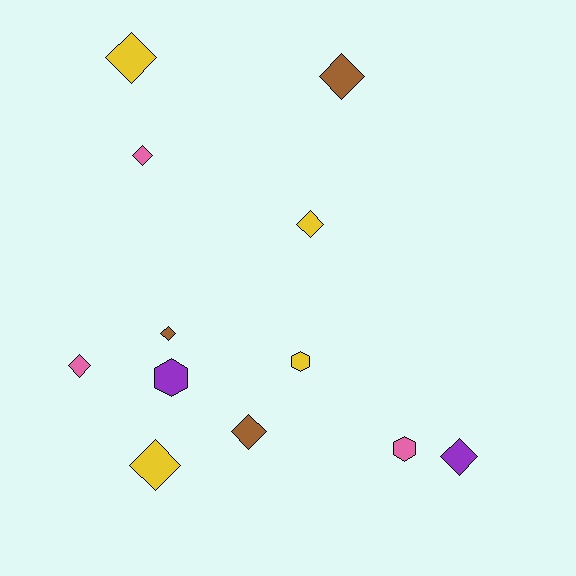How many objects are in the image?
There are 12 objects.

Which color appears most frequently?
Yellow, with 4 objects.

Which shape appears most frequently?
Diamond, with 9 objects.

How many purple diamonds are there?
There is 1 purple diamond.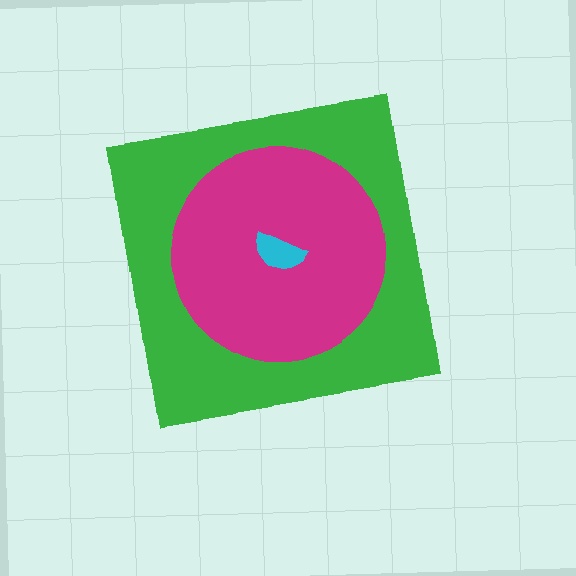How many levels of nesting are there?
3.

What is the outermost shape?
The green square.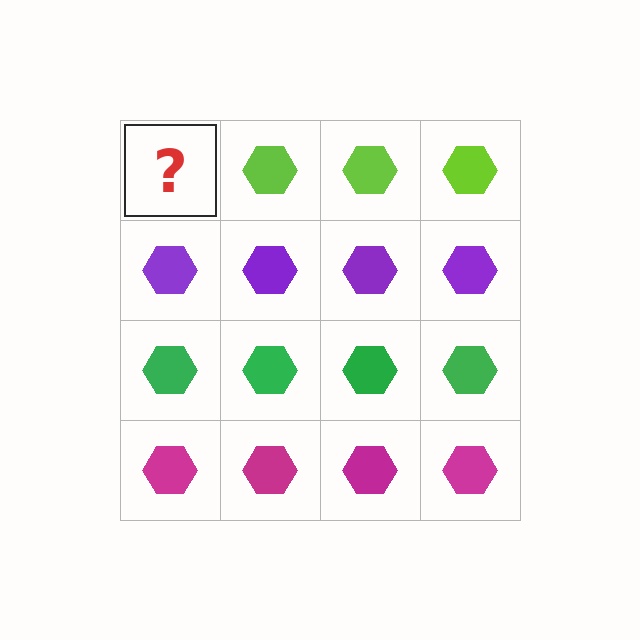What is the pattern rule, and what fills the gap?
The rule is that each row has a consistent color. The gap should be filled with a lime hexagon.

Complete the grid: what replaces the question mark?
The question mark should be replaced with a lime hexagon.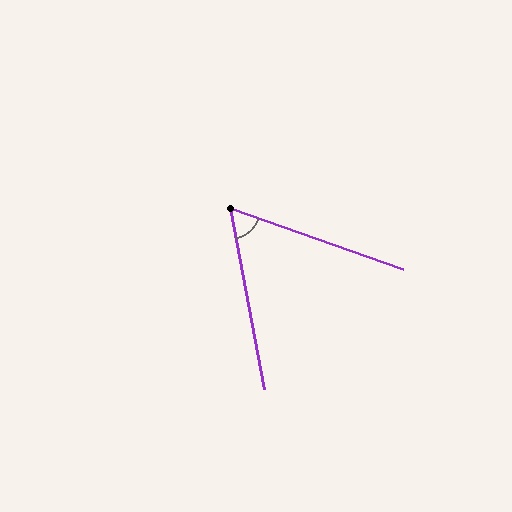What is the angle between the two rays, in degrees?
Approximately 60 degrees.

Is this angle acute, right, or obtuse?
It is acute.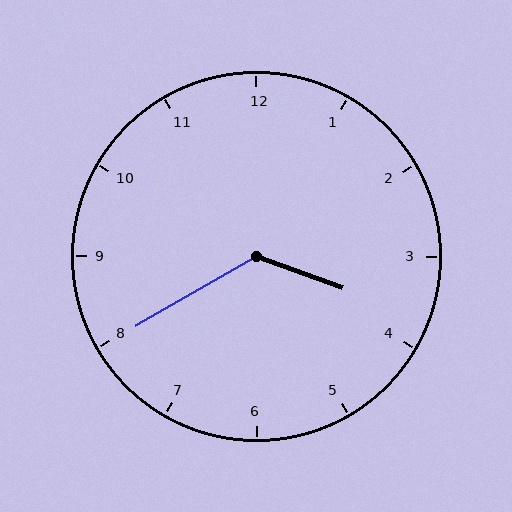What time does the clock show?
3:40.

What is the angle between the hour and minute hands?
Approximately 130 degrees.